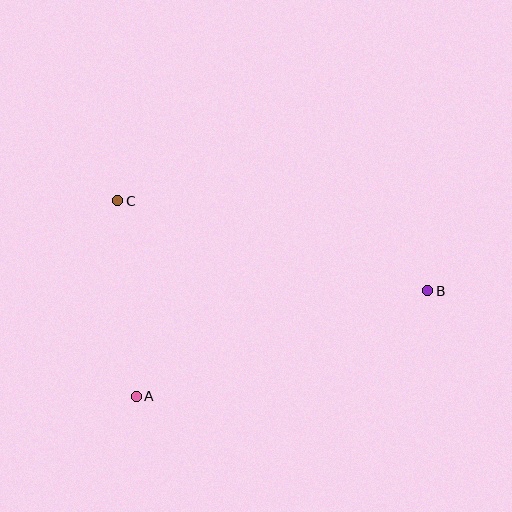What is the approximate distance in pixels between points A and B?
The distance between A and B is approximately 310 pixels.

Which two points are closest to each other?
Points A and C are closest to each other.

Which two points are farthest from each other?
Points B and C are farthest from each other.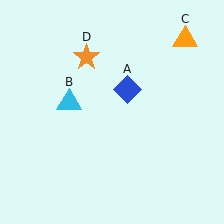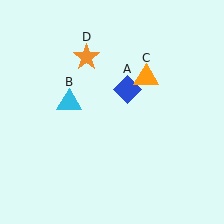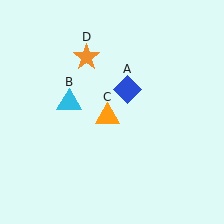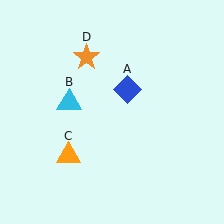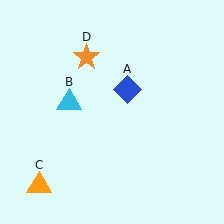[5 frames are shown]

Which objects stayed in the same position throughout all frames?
Blue diamond (object A) and cyan triangle (object B) and orange star (object D) remained stationary.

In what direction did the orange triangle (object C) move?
The orange triangle (object C) moved down and to the left.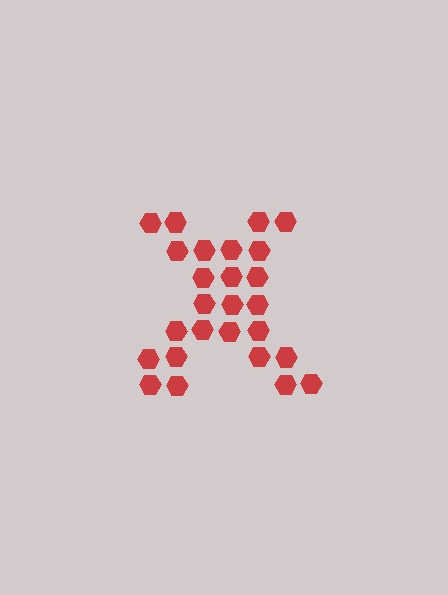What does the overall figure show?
The overall figure shows the letter X.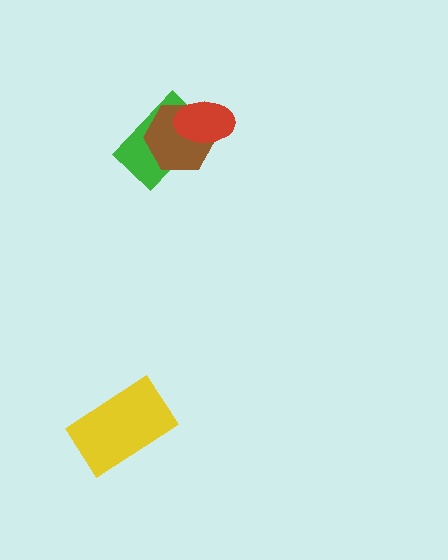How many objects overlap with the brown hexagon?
2 objects overlap with the brown hexagon.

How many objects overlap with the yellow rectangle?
0 objects overlap with the yellow rectangle.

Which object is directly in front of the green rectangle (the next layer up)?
The brown hexagon is directly in front of the green rectangle.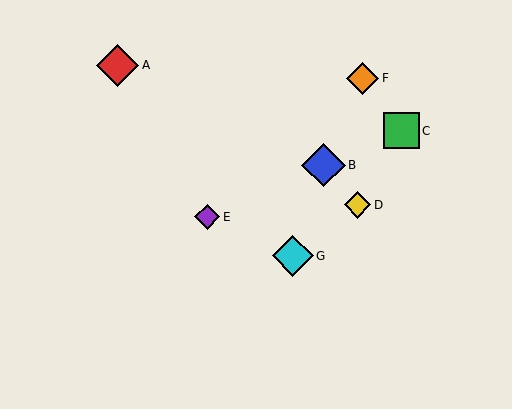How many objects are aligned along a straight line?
3 objects (B, C, E) are aligned along a straight line.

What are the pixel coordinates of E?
Object E is at (207, 217).